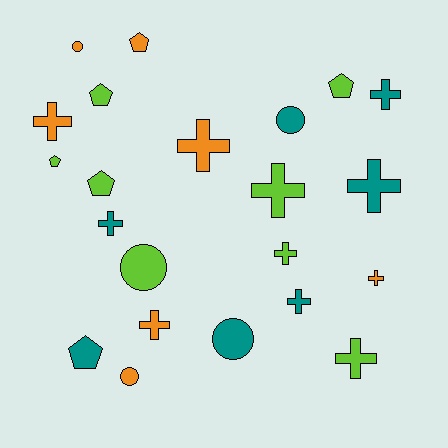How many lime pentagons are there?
There are 4 lime pentagons.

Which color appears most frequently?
Lime, with 8 objects.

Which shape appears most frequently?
Cross, with 11 objects.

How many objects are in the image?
There are 22 objects.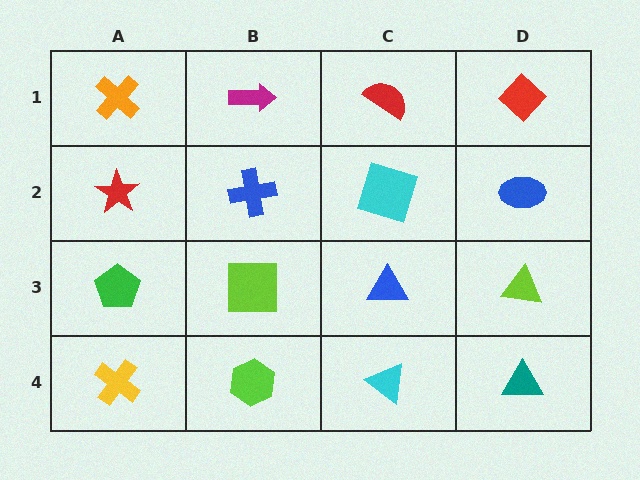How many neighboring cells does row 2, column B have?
4.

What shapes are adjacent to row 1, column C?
A cyan square (row 2, column C), a magenta arrow (row 1, column B), a red diamond (row 1, column D).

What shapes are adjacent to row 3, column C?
A cyan square (row 2, column C), a cyan triangle (row 4, column C), a lime square (row 3, column B), a lime triangle (row 3, column D).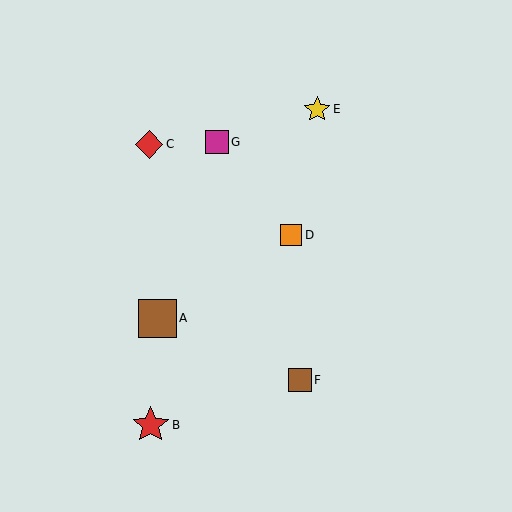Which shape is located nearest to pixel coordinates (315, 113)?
The yellow star (labeled E) at (317, 109) is nearest to that location.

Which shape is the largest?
The brown square (labeled A) is the largest.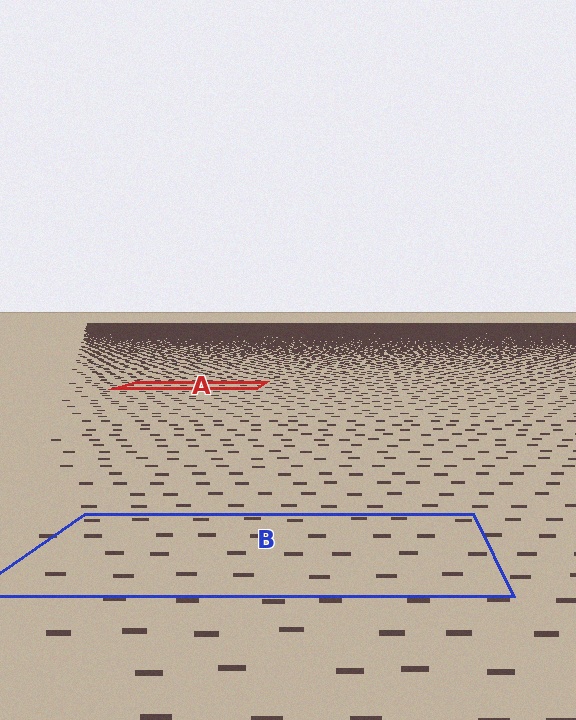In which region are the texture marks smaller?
The texture marks are smaller in region A, because it is farther away.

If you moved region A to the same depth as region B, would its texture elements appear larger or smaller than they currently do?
They would appear larger. At a closer depth, the same texture elements are projected at a bigger on-screen size.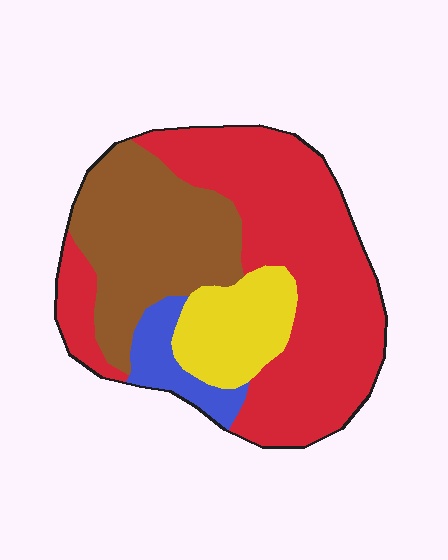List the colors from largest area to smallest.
From largest to smallest: red, brown, yellow, blue.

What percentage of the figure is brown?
Brown takes up about one quarter (1/4) of the figure.